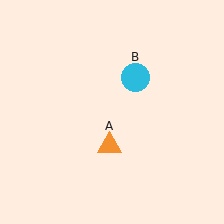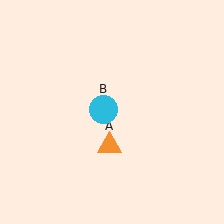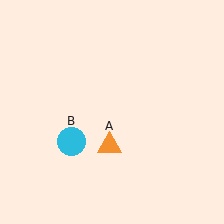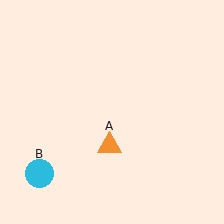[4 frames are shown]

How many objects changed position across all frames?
1 object changed position: cyan circle (object B).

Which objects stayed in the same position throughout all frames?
Orange triangle (object A) remained stationary.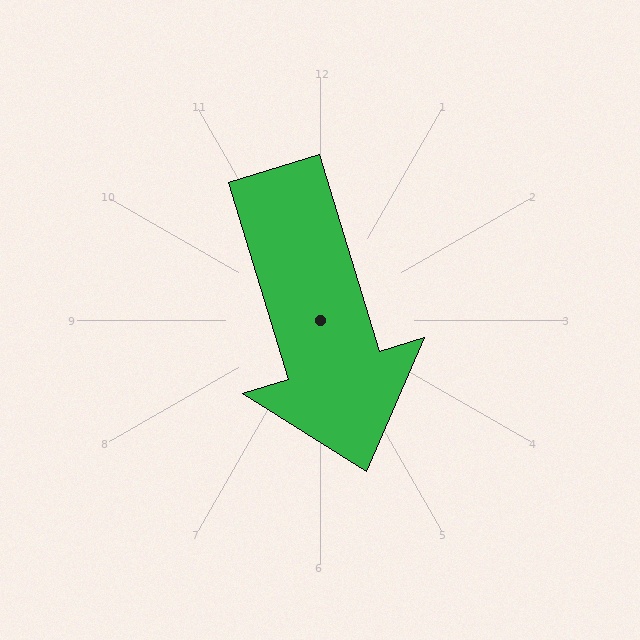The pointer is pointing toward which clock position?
Roughly 5 o'clock.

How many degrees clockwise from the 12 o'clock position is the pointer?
Approximately 163 degrees.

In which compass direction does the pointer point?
South.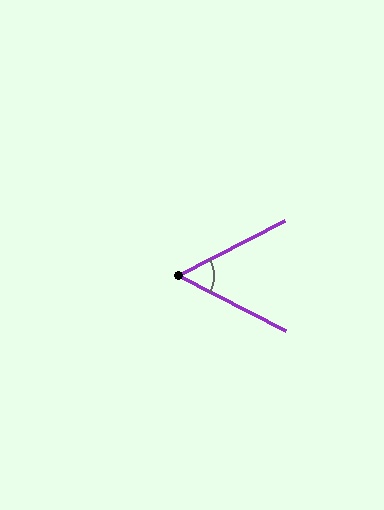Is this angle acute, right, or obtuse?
It is acute.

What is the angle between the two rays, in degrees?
Approximately 54 degrees.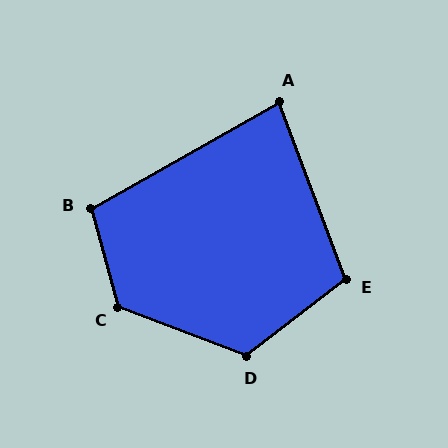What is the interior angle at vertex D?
Approximately 121 degrees (obtuse).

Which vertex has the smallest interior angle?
A, at approximately 81 degrees.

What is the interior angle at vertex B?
Approximately 104 degrees (obtuse).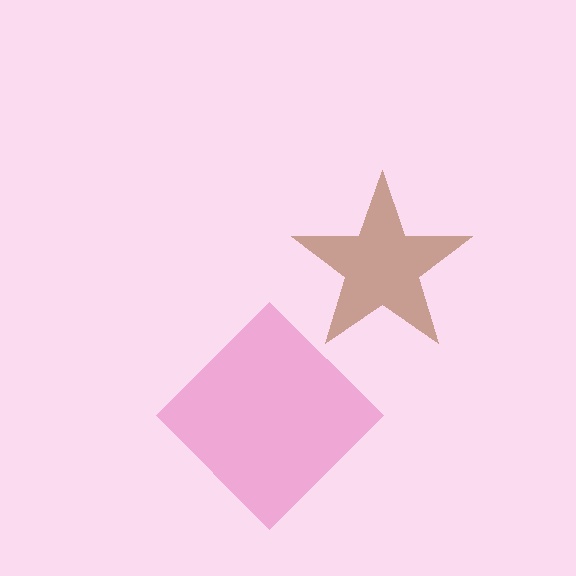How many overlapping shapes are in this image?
There are 2 overlapping shapes in the image.